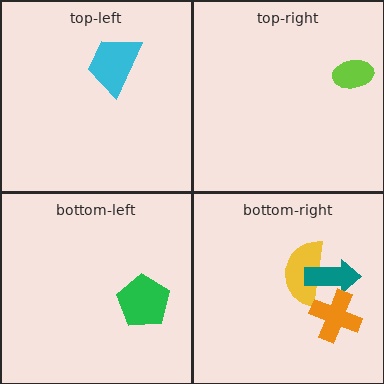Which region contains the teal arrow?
The bottom-right region.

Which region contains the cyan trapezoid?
The top-left region.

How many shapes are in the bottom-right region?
3.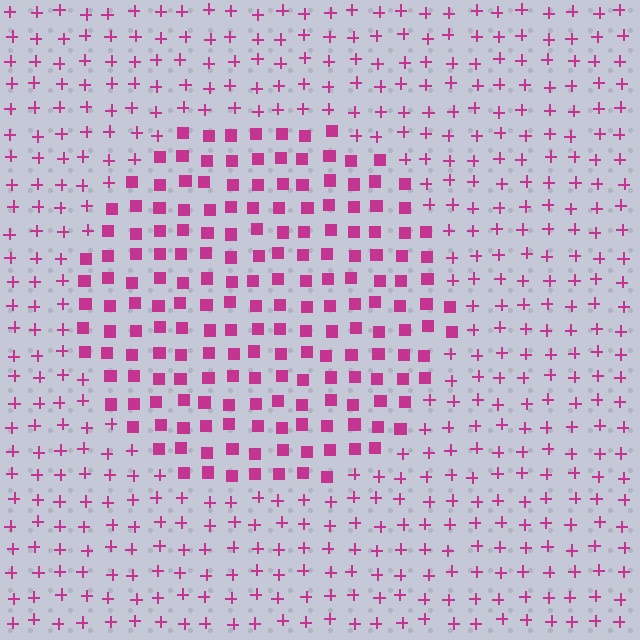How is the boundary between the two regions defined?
The boundary is defined by a change in element shape: squares inside vs. plus signs outside. All elements share the same color and spacing.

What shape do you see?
I see a circle.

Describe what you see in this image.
The image is filled with small magenta elements arranged in a uniform grid. A circle-shaped region contains squares, while the surrounding area contains plus signs. The boundary is defined purely by the change in element shape.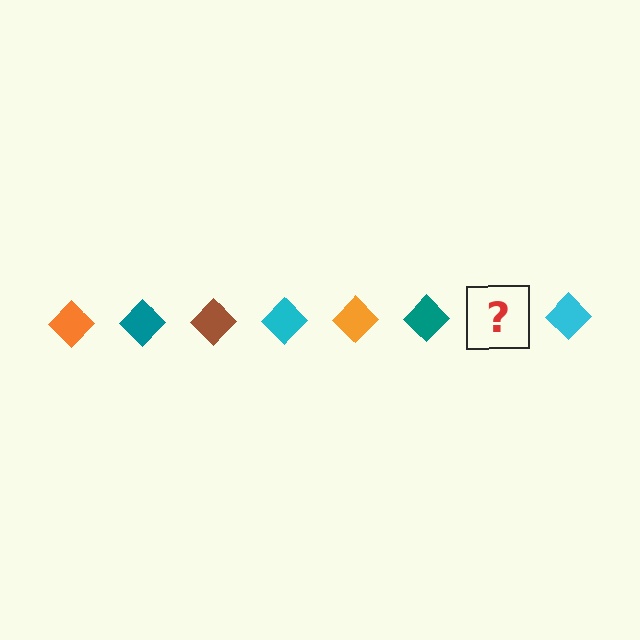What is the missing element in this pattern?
The missing element is a brown diamond.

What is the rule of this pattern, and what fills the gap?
The rule is that the pattern cycles through orange, teal, brown, cyan diamonds. The gap should be filled with a brown diamond.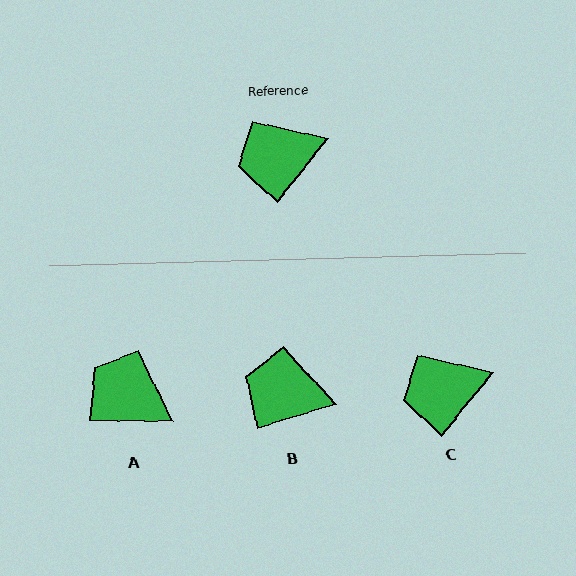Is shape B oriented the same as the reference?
No, it is off by about 34 degrees.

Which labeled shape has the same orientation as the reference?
C.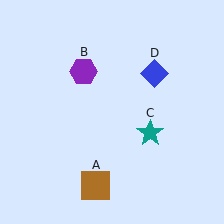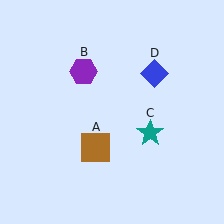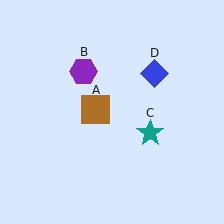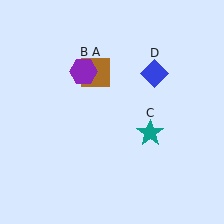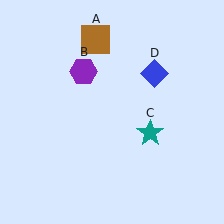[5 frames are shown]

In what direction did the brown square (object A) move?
The brown square (object A) moved up.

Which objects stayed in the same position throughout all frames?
Purple hexagon (object B) and teal star (object C) and blue diamond (object D) remained stationary.